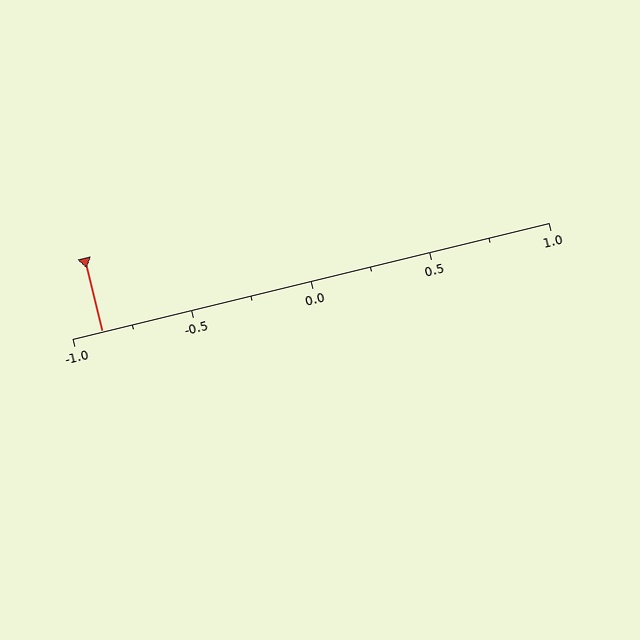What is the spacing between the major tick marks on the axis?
The major ticks are spaced 0.5 apart.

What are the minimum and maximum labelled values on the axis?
The axis runs from -1.0 to 1.0.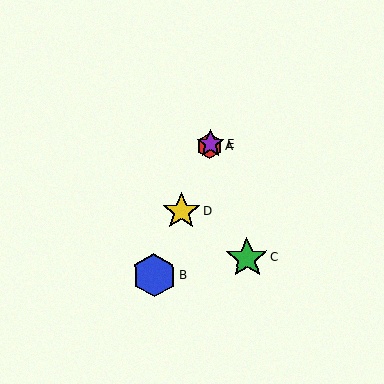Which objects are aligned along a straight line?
Objects A, B, D, E are aligned along a straight line.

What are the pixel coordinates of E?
Object E is at (210, 144).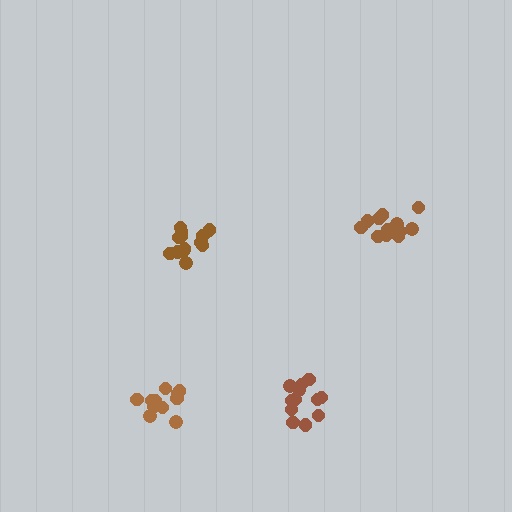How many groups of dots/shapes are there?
There are 4 groups.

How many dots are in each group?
Group 1: 13 dots, Group 2: 12 dots, Group 3: 11 dots, Group 4: 12 dots (48 total).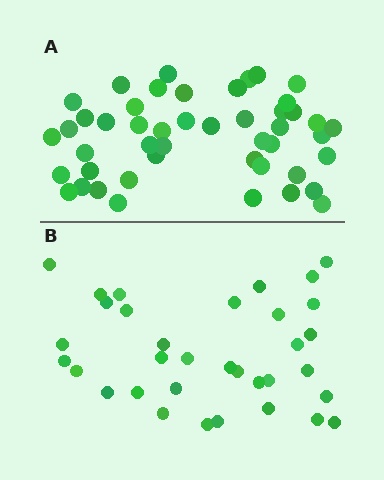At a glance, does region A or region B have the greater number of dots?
Region A (the top region) has more dots.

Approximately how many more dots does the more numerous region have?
Region A has approximately 15 more dots than region B.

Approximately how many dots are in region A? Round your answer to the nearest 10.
About 50 dots. (The exact count is 47, which rounds to 50.)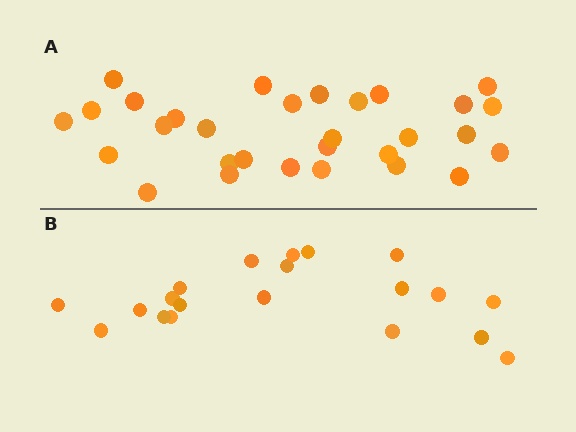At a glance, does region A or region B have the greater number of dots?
Region A (the top region) has more dots.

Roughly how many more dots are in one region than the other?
Region A has roughly 10 or so more dots than region B.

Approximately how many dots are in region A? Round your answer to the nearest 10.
About 30 dots.